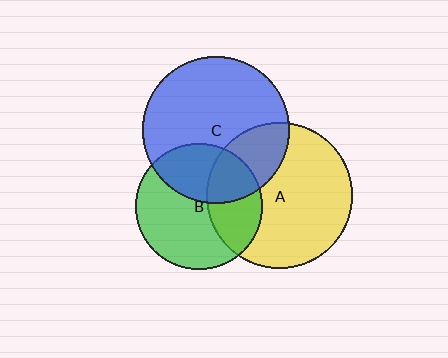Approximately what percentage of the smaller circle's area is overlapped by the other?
Approximately 25%.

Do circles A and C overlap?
Yes.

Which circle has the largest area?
Circle C (blue).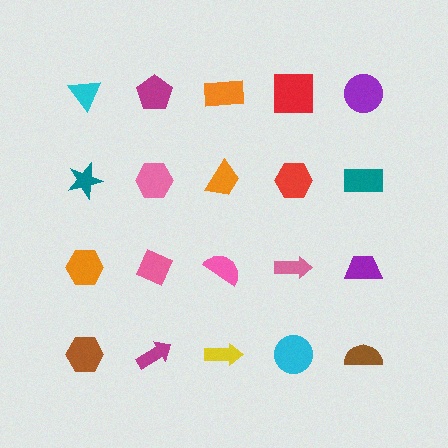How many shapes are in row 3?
5 shapes.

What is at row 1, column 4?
A red square.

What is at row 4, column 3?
A yellow arrow.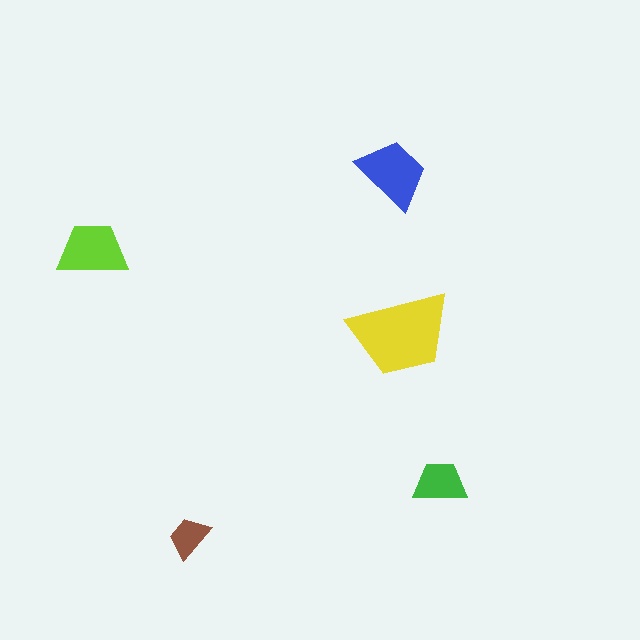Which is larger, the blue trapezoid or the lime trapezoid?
The blue one.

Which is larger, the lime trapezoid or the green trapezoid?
The lime one.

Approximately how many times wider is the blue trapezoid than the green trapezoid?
About 1.5 times wider.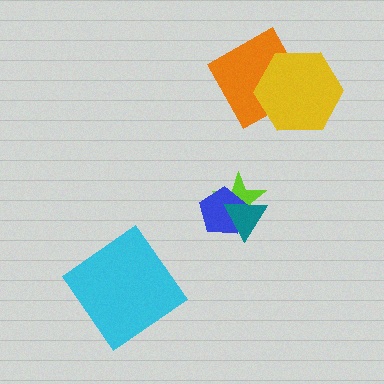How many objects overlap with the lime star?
2 objects overlap with the lime star.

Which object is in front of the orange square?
The yellow hexagon is in front of the orange square.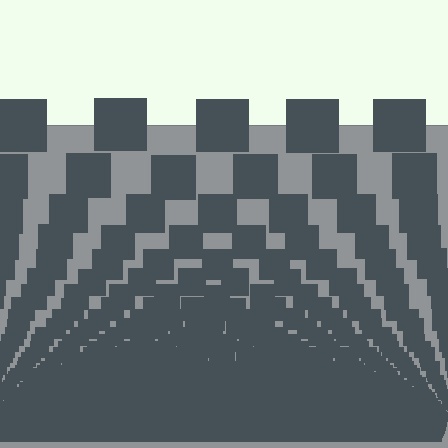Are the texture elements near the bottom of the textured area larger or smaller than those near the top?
Smaller. The gradient is inverted — elements near the bottom are smaller and denser.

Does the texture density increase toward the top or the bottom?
Density increases toward the bottom.